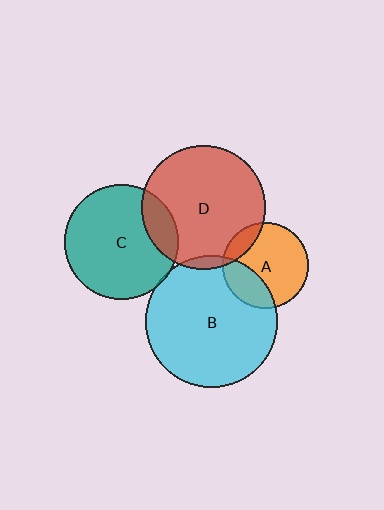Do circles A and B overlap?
Yes.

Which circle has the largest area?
Circle B (cyan).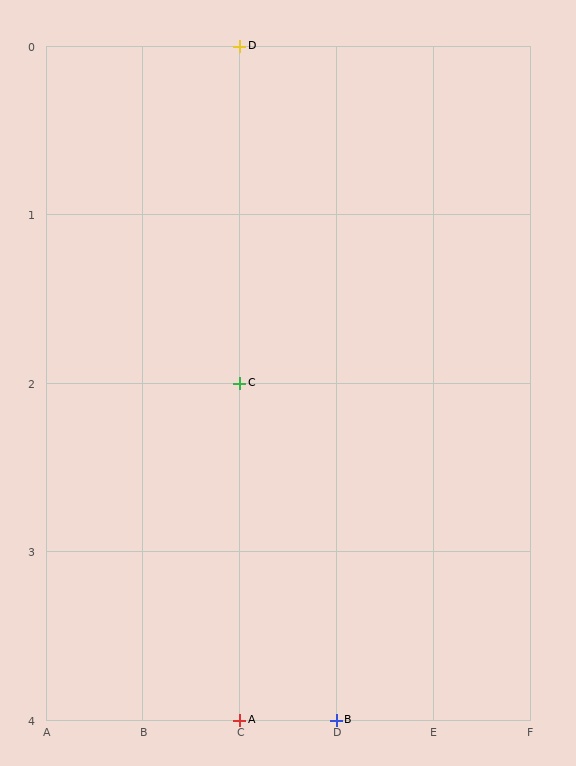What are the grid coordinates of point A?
Point A is at grid coordinates (C, 4).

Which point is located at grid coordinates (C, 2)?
Point C is at (C, 2).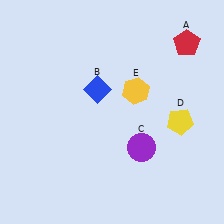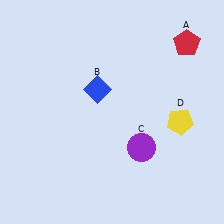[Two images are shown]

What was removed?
The yellow hexagon (E) was removed in Image 2.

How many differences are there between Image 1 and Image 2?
There is 1 difference between the two images.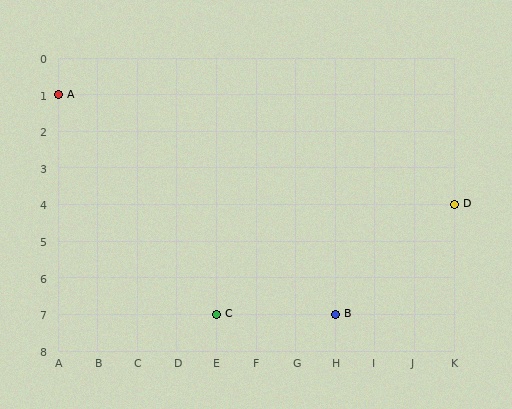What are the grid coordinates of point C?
Point C is at grid coordinates (E, 7).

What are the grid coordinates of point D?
Point D is at grid coordinates (K, 4).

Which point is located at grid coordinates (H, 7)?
Point B is at (H, 7).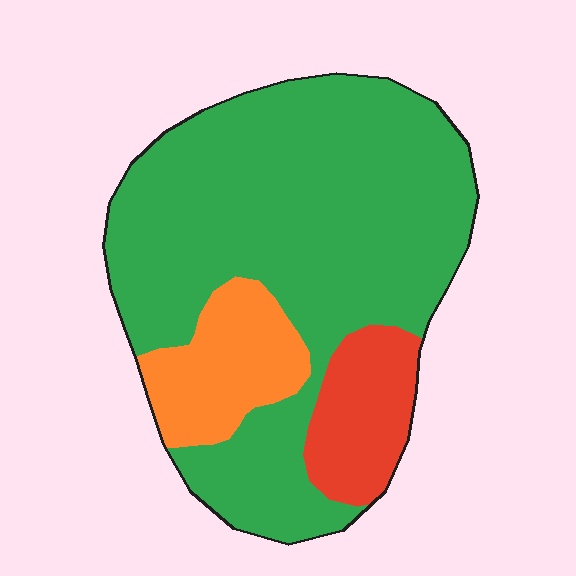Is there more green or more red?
Green.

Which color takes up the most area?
Green, at roughly 75%.